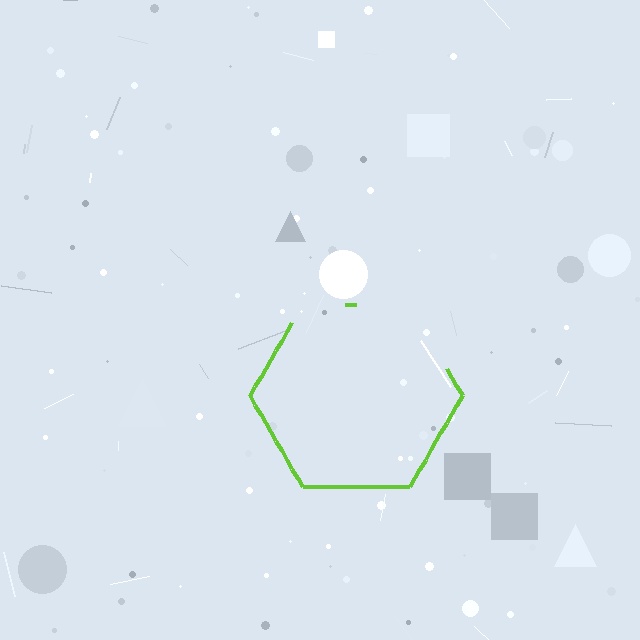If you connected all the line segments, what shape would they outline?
They would outline a hexagon.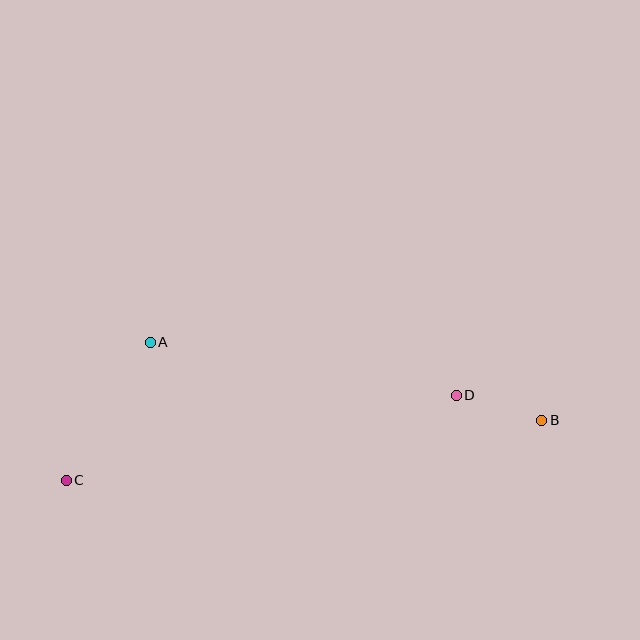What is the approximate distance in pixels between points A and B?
The distance between A and B is approximately 400 pixels.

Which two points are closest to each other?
Points B and D are closest to each other.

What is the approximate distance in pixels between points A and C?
The distance between A and C is approximately 161 pixels.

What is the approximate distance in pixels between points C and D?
The distance between C and D is approximately 399 pixels.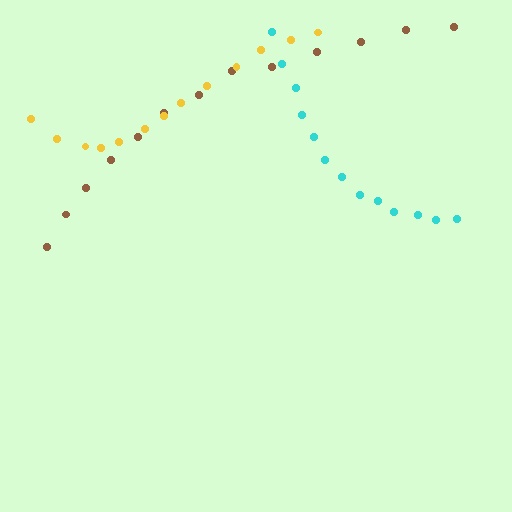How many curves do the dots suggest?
There are 3 distinct paths.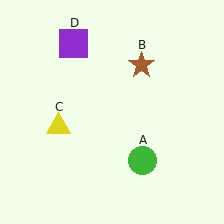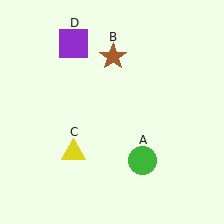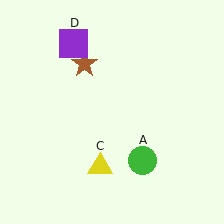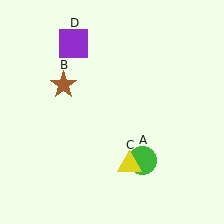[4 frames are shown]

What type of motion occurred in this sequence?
The brown star (object B), yellow triangle (object C) rotated counterclockwise around the center of the scene.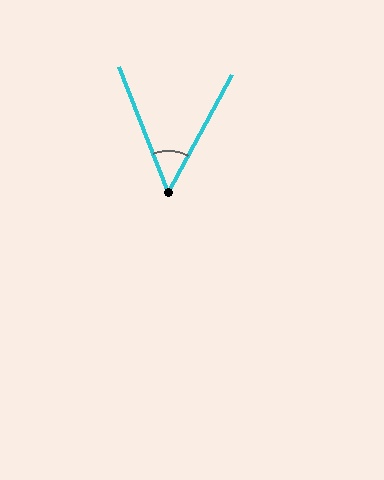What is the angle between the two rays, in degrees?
Approximately 50 degrees.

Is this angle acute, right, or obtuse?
It is acute.